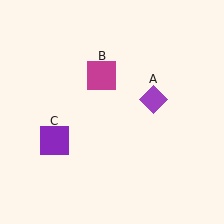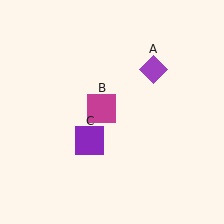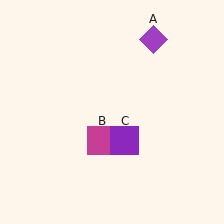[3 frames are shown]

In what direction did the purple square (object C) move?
The purple square (object C) moved right.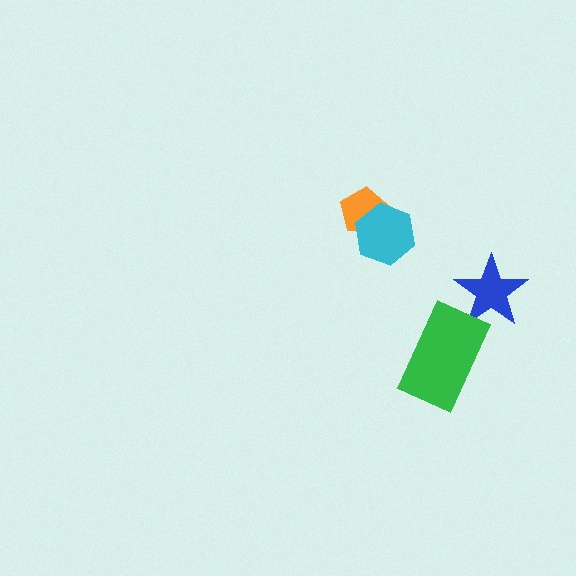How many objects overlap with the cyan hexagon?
1 object overlaps with the cyan hexagon.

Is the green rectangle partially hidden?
No, no other shape covers it.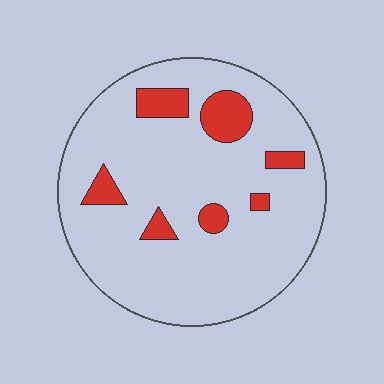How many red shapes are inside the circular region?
7.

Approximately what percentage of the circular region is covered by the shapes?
Approximately 15%.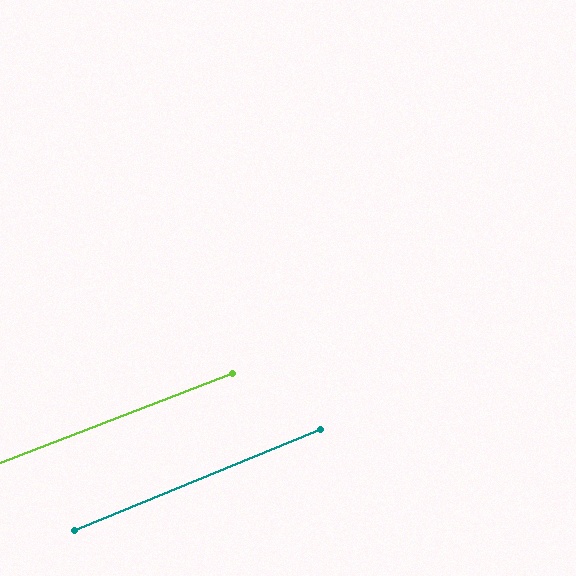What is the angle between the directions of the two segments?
Approximately 1 degree.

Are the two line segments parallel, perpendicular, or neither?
Parallel — their directions differ by only 1.2°.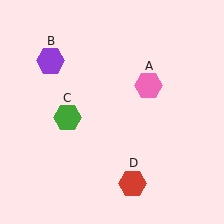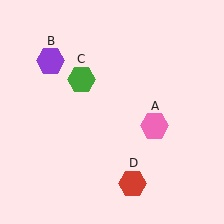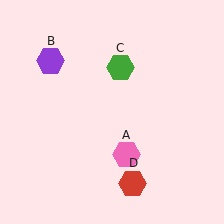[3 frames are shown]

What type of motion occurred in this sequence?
The pink hexagon (object A), green hexagon (object C) rotated clockwise around the center of the scene.